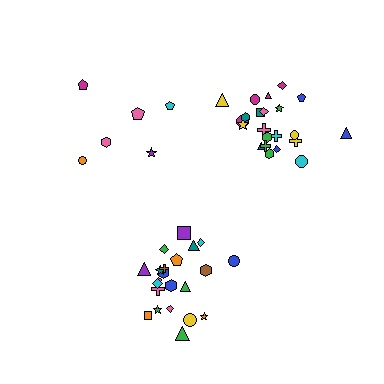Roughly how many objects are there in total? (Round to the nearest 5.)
Roughly 50 objects in total.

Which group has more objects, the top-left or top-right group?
The top-right group.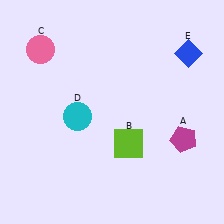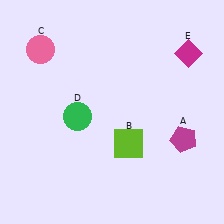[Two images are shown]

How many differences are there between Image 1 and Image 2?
There are 2 differences between the two images.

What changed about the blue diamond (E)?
In Image 1, E is blue. In Image 2, it changed to magenta.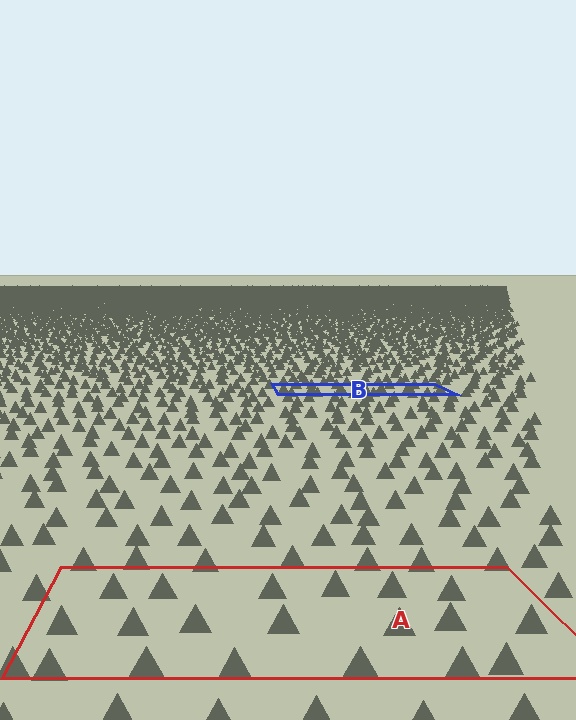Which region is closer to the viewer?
Region A is closer. The texture elements there are larger and more spread out.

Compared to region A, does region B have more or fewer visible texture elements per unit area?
Region B has more texture elements per unit area — they are packed more densely because it is farther away.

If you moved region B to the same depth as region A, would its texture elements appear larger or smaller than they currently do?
They would appear larger. At a closer depth, the same texture elements are projected at a bigger on-screen size.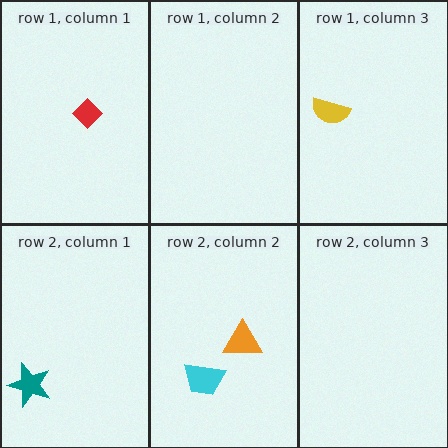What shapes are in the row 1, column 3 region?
The yellow semicircle.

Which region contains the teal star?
The row 2, column 1 region.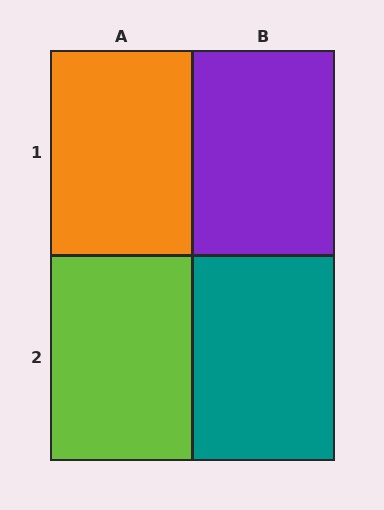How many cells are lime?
1 cell is lime.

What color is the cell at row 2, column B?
Teal.